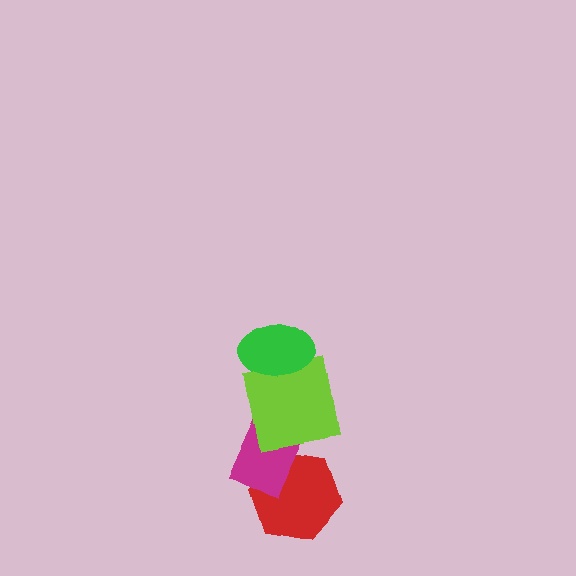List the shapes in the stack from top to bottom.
From top to bottom: the green ellipse, the lime square, the magenta rectangle, the red hexagon.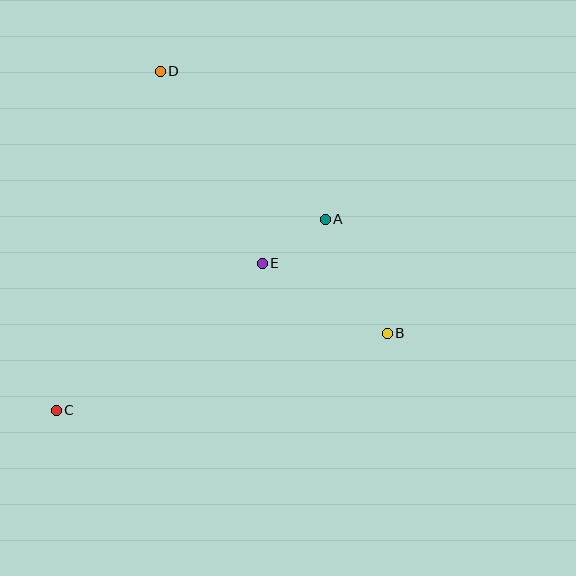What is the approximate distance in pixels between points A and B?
The distance between A and B is approximately 129 pixels.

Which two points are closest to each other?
Points A and E are closest to each other.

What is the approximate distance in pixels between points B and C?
The distance between B and C is approximately 340 pixels.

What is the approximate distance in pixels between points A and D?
The distance between A and D is approximately 222 pixels.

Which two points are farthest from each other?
Points C and D are farthest from each other.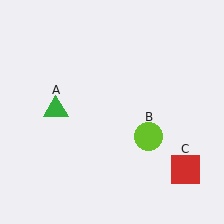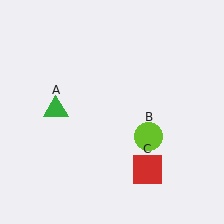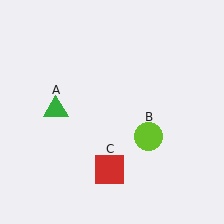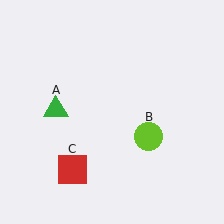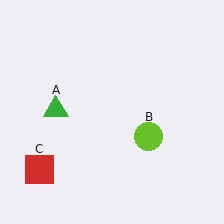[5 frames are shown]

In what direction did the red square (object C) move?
The red square (object C) moved left.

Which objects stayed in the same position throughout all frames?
Green triangle (object A) and lime circle (object B) remained stationary.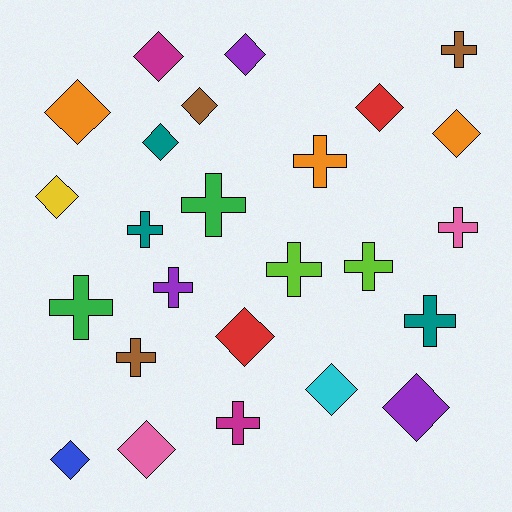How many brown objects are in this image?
There are 3 brown objects.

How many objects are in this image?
There are 25 objects.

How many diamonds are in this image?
There are 13 diamonds.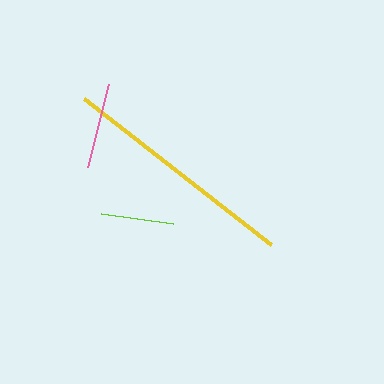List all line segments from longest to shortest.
From longest to shortest: yellow, pink, lime.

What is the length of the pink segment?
The pink segment is approximately 86 pixels long.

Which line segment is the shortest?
The lime line is the shortest at approximately 73 pixels.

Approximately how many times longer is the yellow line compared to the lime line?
The yellow line is approximately 3.3 times the length of the lime line.